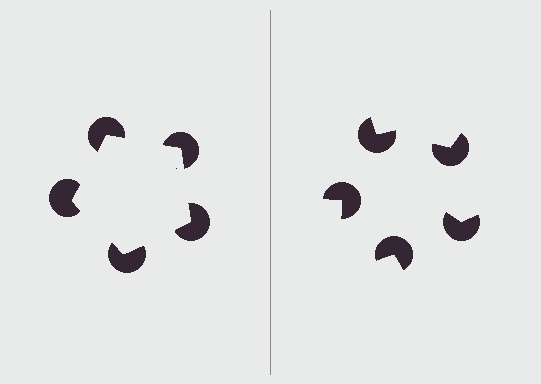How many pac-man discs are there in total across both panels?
10 — 5 on each side.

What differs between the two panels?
The pac-man discs are positioned identically on both sides; only the wedge orientations differ. On the left they align to a pentagon; on the right they are misaligned.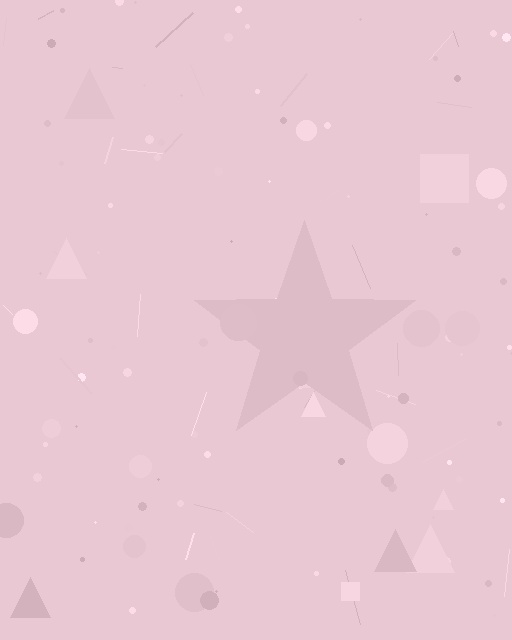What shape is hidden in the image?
A star is hidden in the image.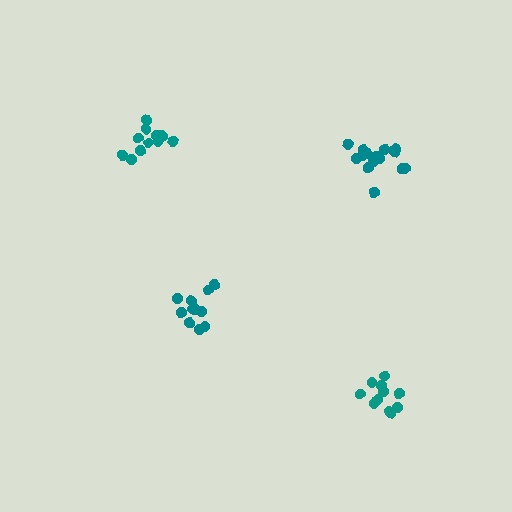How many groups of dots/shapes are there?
There are 4 groups.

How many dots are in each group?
Group 1: 13 dots, Group 2: 11 dots, Group 3: 11 dots, Group 4: 15 dots (50 total).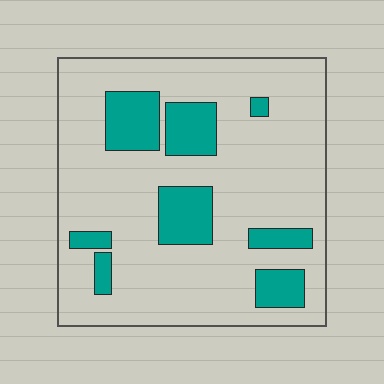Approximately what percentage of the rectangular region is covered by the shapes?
Approximately 20%.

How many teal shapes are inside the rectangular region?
8.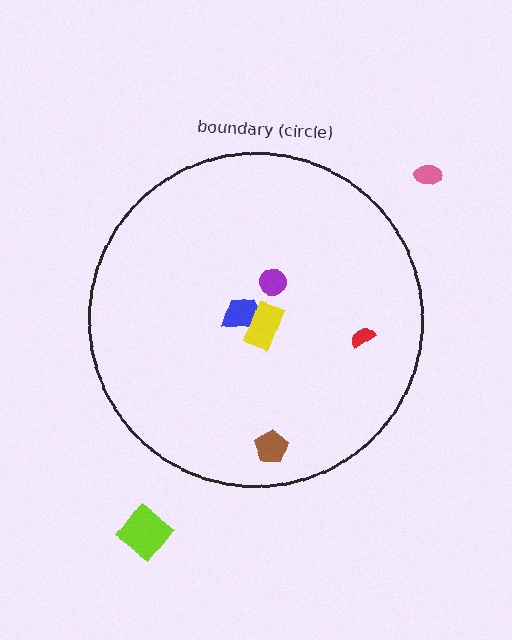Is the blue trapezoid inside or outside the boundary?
Inside.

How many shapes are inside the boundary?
5 inside, 2 outside.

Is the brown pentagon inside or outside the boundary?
Inside.